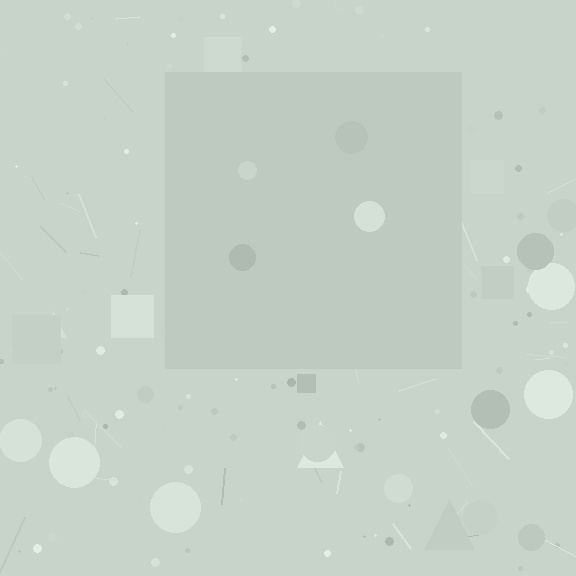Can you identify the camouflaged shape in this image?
The camouflaged shape is a square.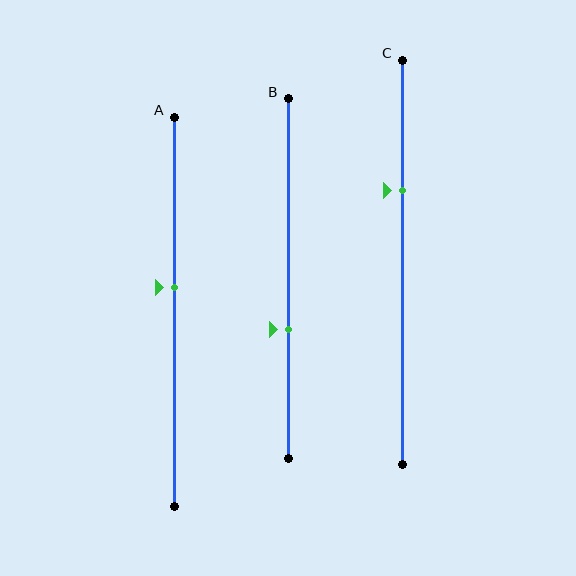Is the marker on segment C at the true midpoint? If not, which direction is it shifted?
No, the marker on segment C is shifted upward by about 18% of the segment length.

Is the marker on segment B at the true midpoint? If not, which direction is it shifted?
No, the marker on segment B is shifted downward by about 14% of the segment length.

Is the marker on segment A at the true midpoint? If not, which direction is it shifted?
No, the marker on segment A is shifted upward by about 6% of the segment length.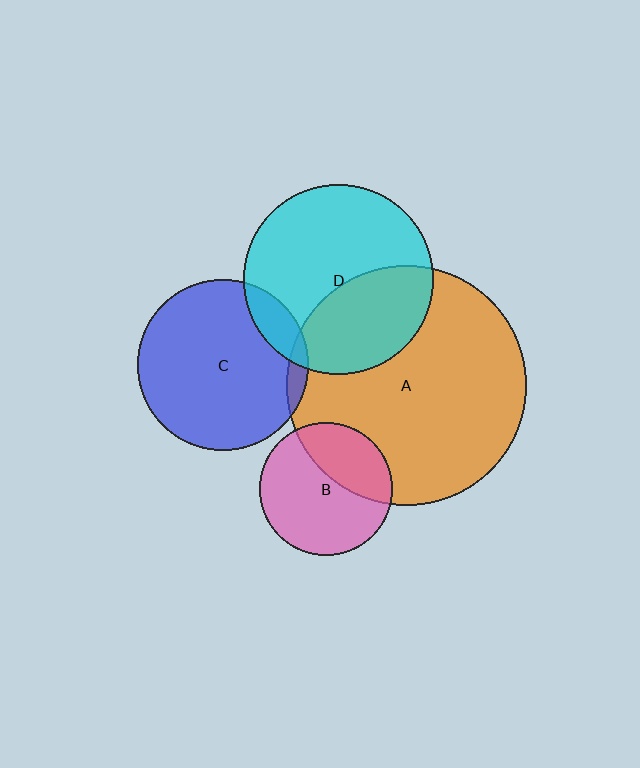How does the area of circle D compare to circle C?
Approximately 1.2 times.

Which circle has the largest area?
Circle A (orange).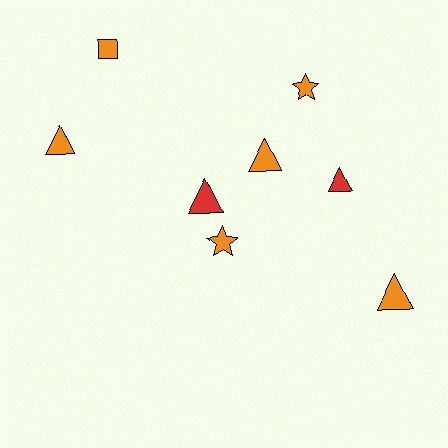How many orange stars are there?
There are 2 orange stars.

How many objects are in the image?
There are 8 objects.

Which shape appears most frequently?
Triangle, with 5 objects.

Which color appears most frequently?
Orange, with 6 objects.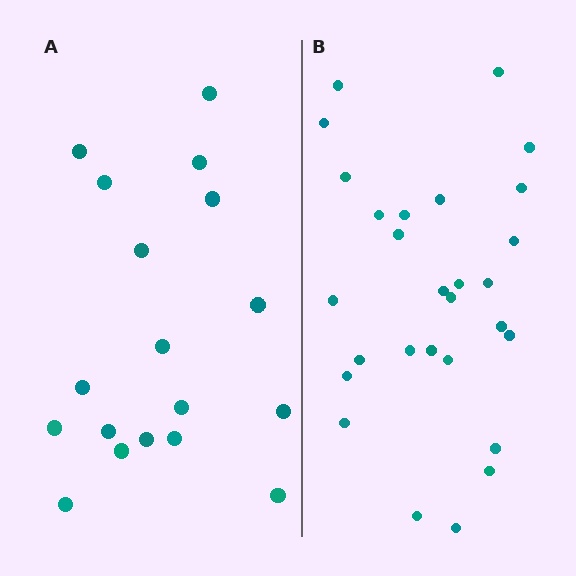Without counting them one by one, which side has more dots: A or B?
Region B (the right region) has more dots.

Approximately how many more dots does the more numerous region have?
Region B has roughly 10 or so more dots than region A.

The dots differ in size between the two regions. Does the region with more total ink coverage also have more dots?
No. Region A has more total ink coverage because its dots are larger, but region B actually contains more individual dots. Total area can be misleading — the number of items is what matters here.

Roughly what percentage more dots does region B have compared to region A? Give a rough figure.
About 55% more.